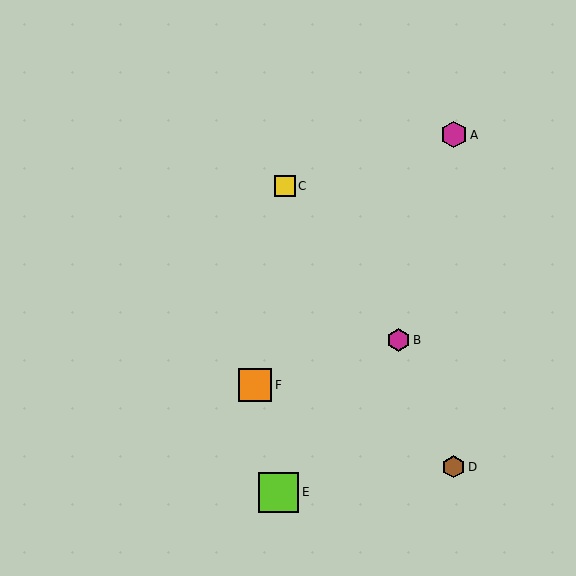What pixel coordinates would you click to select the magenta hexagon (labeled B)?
Click at (398, 340) to select the magenta hexagon B.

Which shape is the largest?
The lime square (labeled E) is the largest.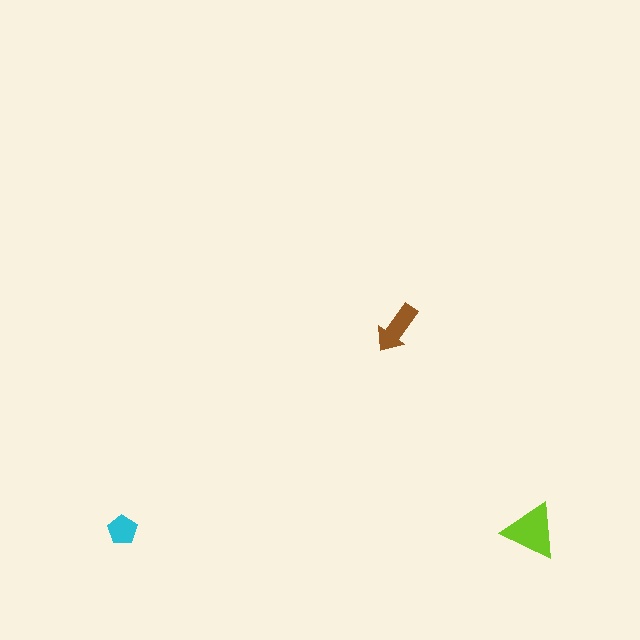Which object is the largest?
The lime triangle.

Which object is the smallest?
The cyan pentagon.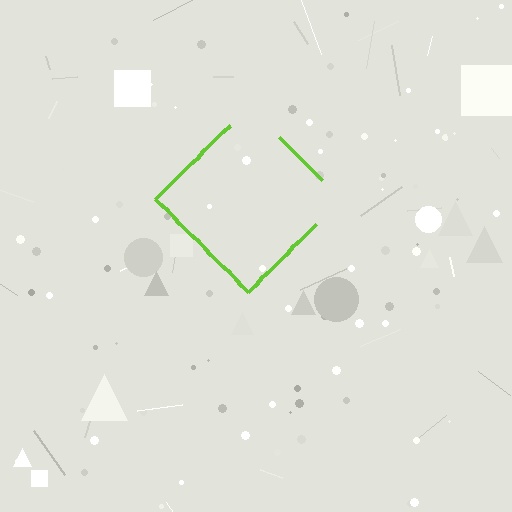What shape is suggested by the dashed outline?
The dashed outline suggests a diamond.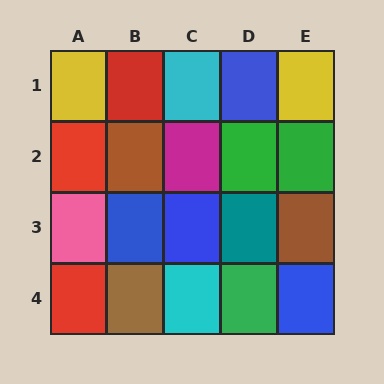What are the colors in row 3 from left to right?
Pink, blue, blue, teal, brown.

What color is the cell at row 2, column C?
Magenta.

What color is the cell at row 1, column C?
Cyan.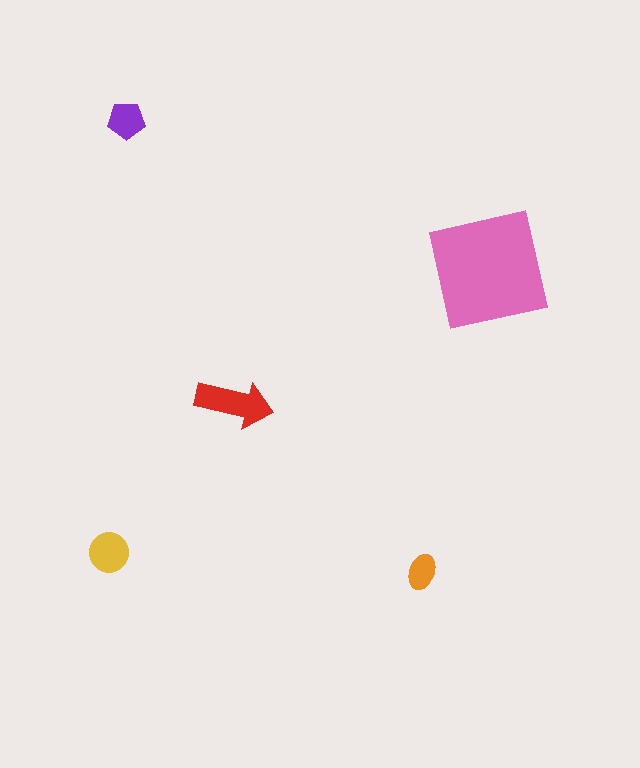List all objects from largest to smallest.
The pink square, the red arrow, the yellow circle, the purple pentagon, the orange ellipse.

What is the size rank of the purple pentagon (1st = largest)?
4th.